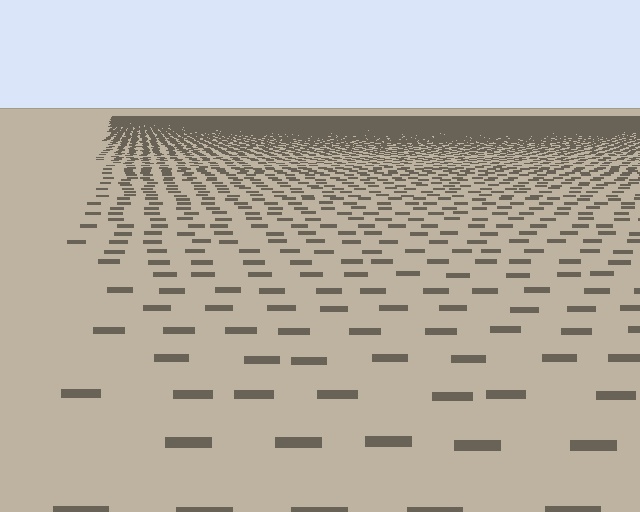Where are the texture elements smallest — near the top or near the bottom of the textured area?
Near the top.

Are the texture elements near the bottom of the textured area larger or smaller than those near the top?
Larger. Near the bottom, elements are closer to the viewer and appear at a bigger on-screen size.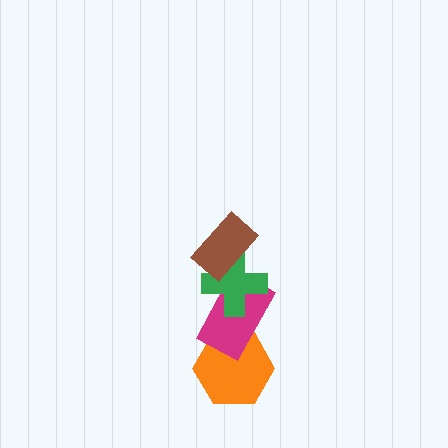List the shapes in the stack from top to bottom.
From top to bottom: the brown rectangle, the green cross, the magenta rectangle, the orange hexagon.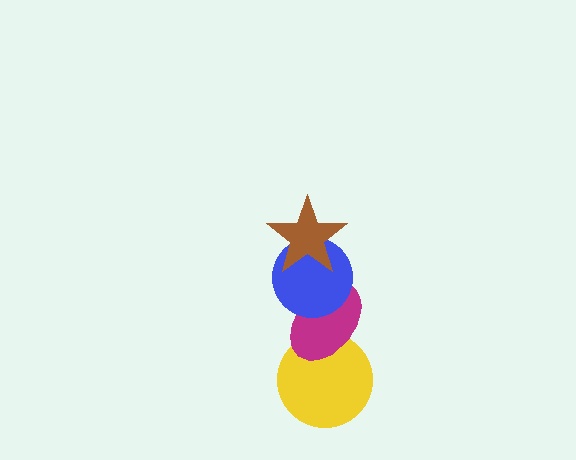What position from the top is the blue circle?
The blue circle is 2nd from the top.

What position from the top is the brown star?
The brown star is 1st from the top.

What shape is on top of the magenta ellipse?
The blue circle is on top of the magenta ellipse.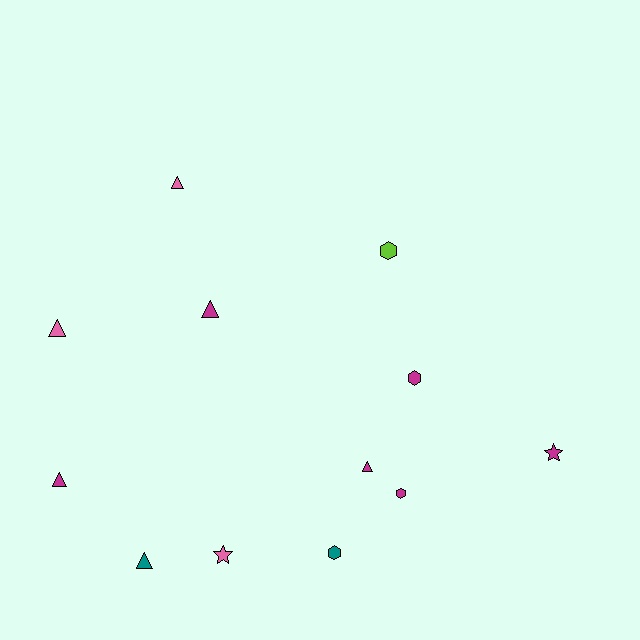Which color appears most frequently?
Magenta, with 6 objects.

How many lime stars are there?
There are no lime stars.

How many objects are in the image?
There are 12 objects.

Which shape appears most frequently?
Triangle, with 6 objects.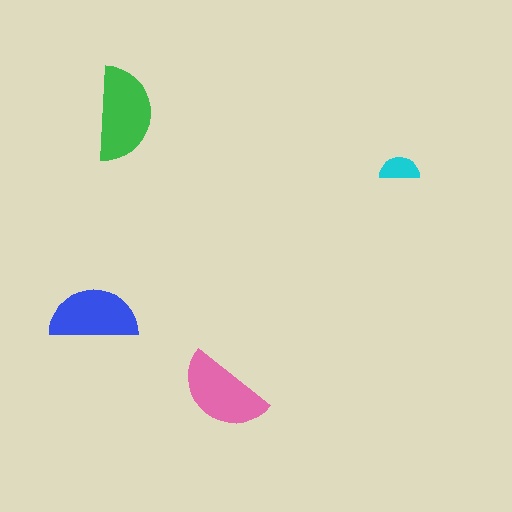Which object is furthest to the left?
The blue semicircle is leftmost.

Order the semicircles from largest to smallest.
the green one, the pink one, the blue one, the cyan one.